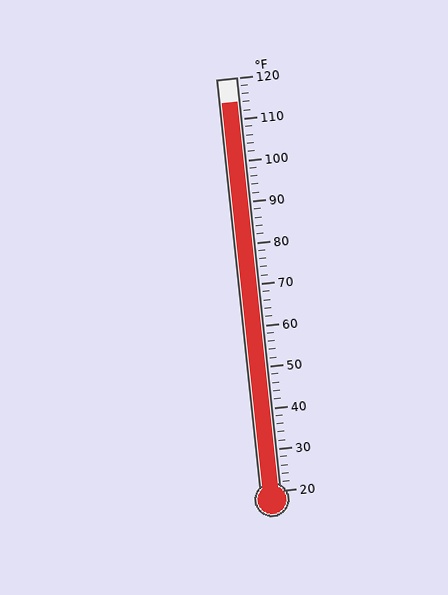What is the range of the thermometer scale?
The thermometer scale ranges from 20°F to 120°F.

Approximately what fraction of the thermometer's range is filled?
The thermometer is filled to approximately 95% of its range.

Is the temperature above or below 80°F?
The temperature is above 80°F.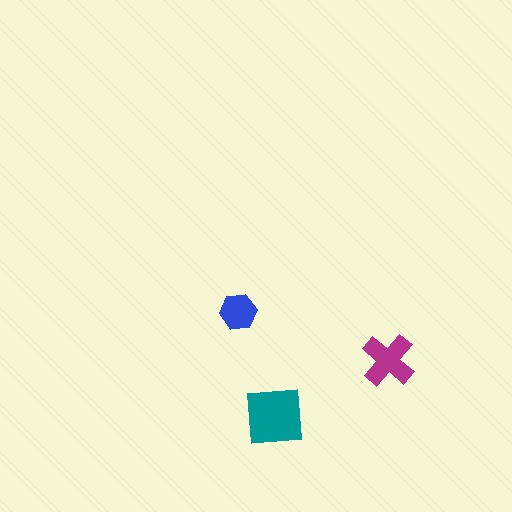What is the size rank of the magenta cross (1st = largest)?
2nd.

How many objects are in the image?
There are 3 objects in the image.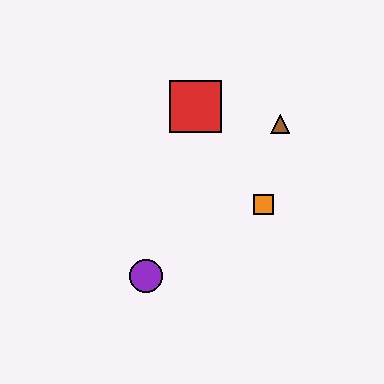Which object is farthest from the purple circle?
The brown triangle is farthest from the purple circle.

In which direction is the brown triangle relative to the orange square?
The brown triangle is above the orange square.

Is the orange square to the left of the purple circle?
No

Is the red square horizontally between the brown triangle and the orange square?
No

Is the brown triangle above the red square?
No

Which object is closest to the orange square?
The brown triangle is closest to the orange square.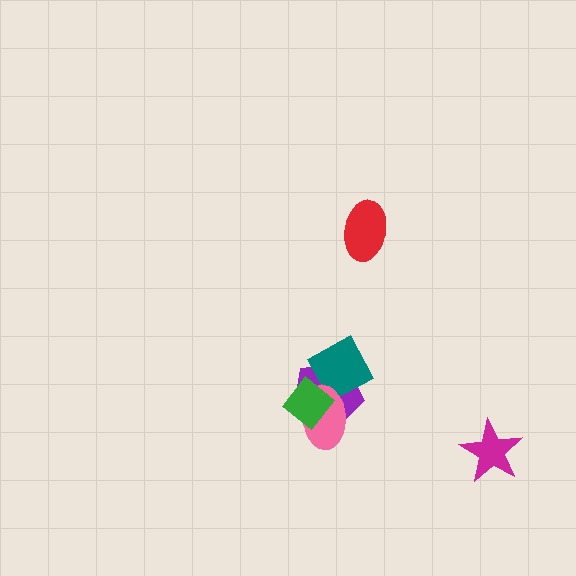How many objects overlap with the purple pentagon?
3 objects overlap with the purple pentagon.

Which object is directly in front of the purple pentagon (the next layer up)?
The teal diamond is directly in front of the purple pentagon.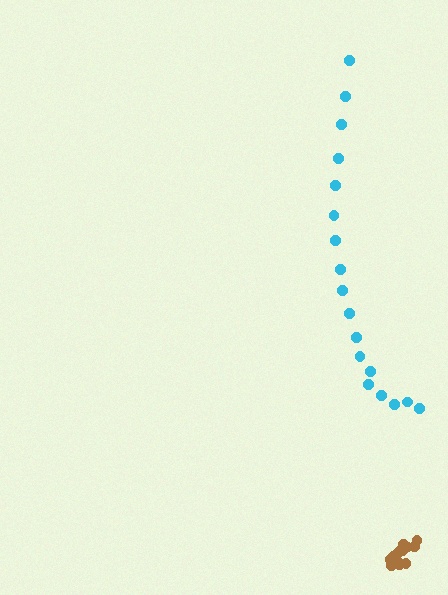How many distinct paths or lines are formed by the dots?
There are 2 distinct paths.